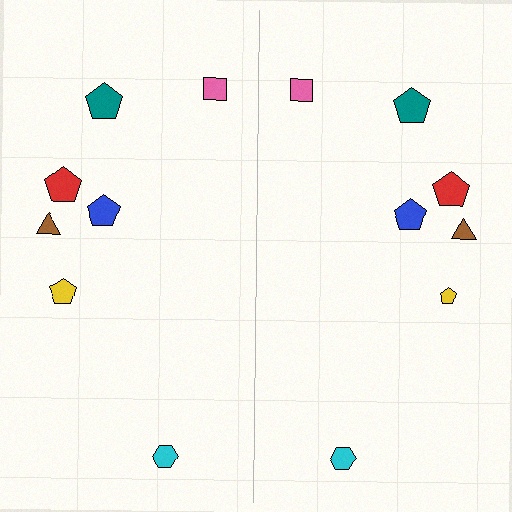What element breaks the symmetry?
The yellow pentagon on the right side has a different size than its mirror counterpart.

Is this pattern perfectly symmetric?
No, the pattern is not perfectly symmetric. The yellow pentagon on the right side has a different size than its mirror counterpart.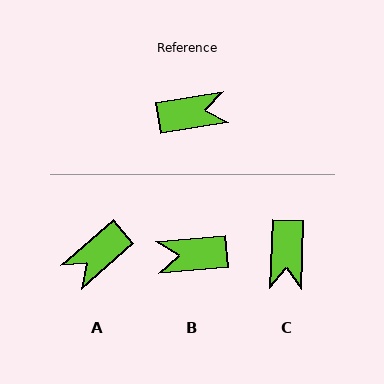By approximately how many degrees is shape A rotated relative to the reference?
Approximately 149 degrees clockwise.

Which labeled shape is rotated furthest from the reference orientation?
B, about 176 degrees away.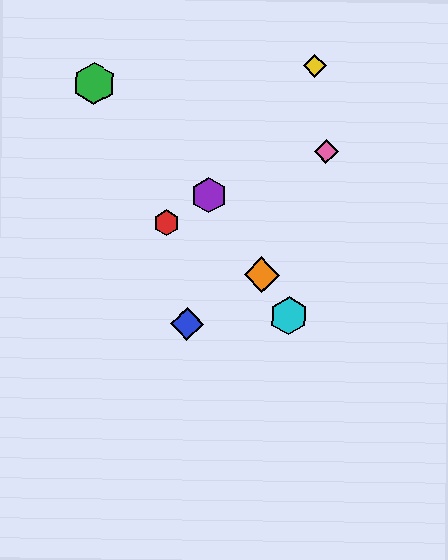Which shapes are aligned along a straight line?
The purple hexagon, the orange diamond, the cyan hexagon are aligned along a straight line.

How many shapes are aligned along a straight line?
3 shapes (the purple hexagon, the orange diamond, the cyan hexagon) are aligned along a straight line.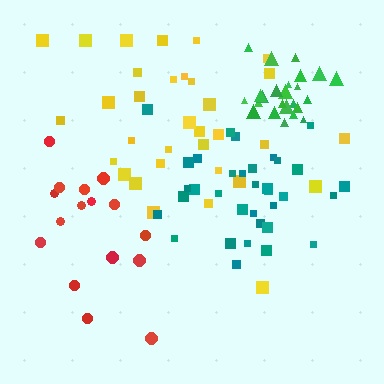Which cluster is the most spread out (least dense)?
Yellow.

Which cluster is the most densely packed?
Green.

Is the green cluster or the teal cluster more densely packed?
Green.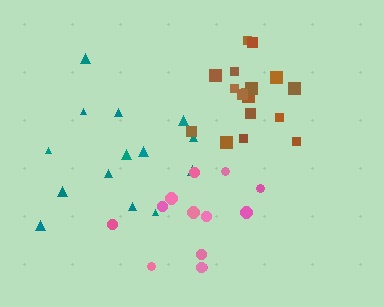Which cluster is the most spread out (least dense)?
Pink.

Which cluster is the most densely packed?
Brown.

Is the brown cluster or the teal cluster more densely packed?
Brown.